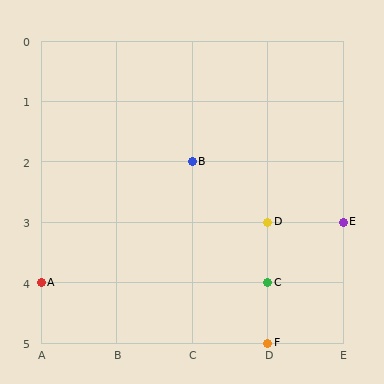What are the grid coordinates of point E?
Point E is at grid coordinates (E, 3).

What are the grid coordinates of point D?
Point D is at grid coordinates (D, 3).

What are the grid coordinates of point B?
Point B is at grid coordinates (C, 2).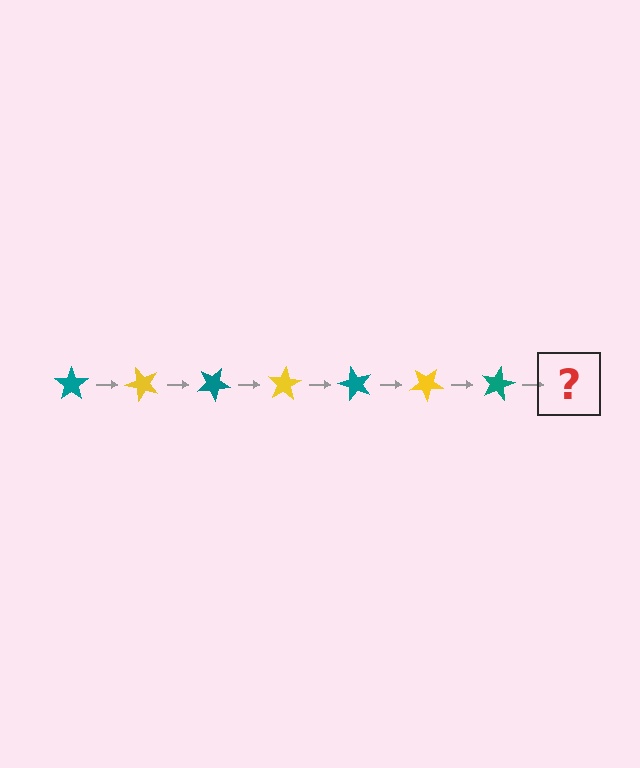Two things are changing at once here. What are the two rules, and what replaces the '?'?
The two rules are that it rotates 50 degrees each step and the color cycles through teal and yellow. The '?' should be a yellow star, rotated 350 degrees from the start.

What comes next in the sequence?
The next element should be a yellow star, rotated 350 degrees from the start.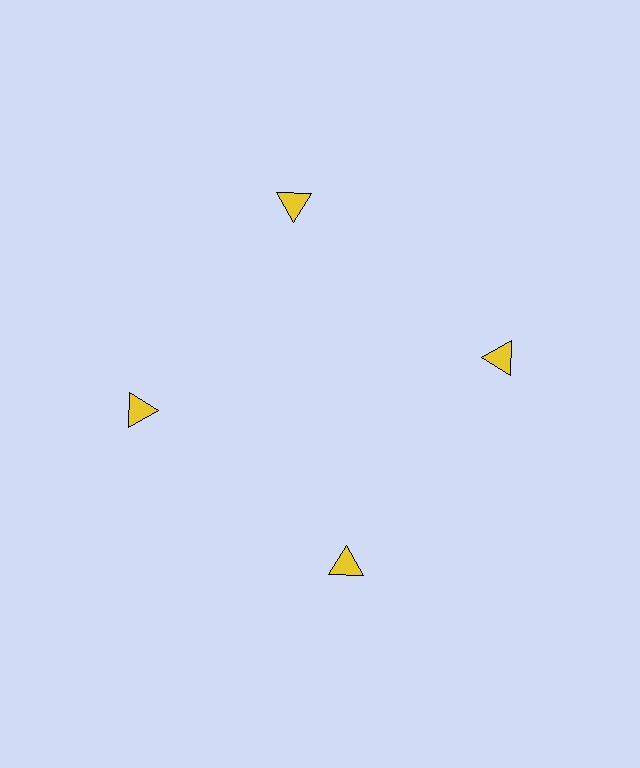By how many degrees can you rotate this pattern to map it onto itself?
The pattern maps onto itself every 90 degrees of rotation.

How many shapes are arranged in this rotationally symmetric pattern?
There are 4 shapes, arranged in 4 groups of 1.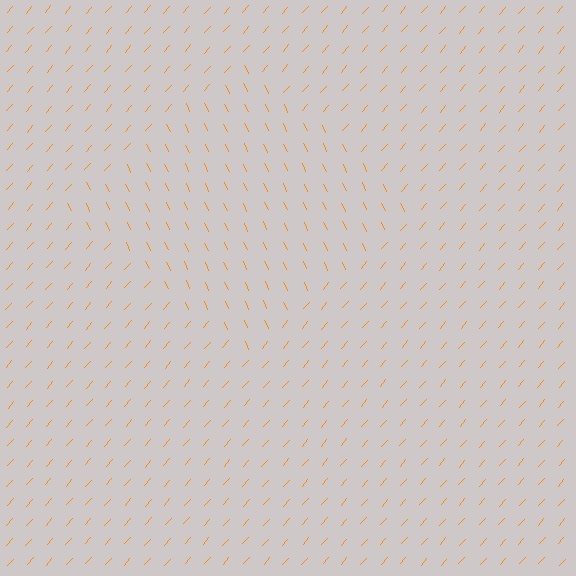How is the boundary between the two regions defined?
The boundary is defined purely by a change in line orientation (approximately 66 degrees difference). All lines are the same color and thickness.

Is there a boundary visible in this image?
Yes, there is a texture boundary formed by a change in line orientation.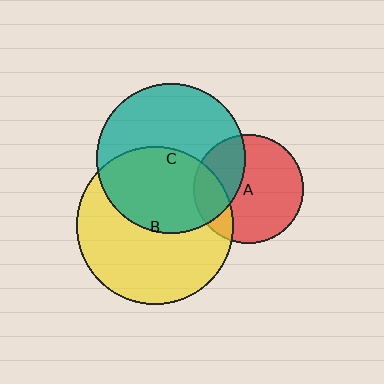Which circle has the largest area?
Circle B (yellow).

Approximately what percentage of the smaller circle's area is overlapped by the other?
Approximately 20%.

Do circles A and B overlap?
Yes.